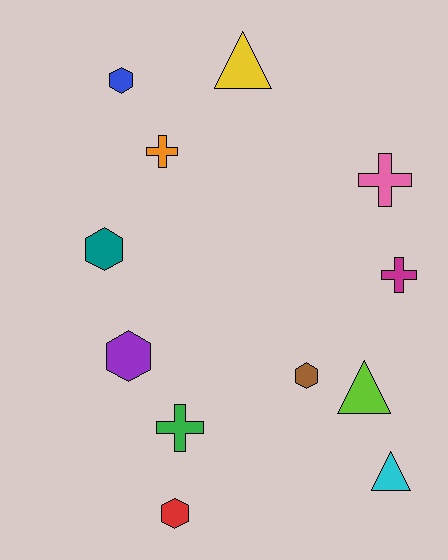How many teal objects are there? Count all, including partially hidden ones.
There is 1 teal object.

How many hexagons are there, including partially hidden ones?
There are 5 hexagons.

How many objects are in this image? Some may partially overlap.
There are 12 objects.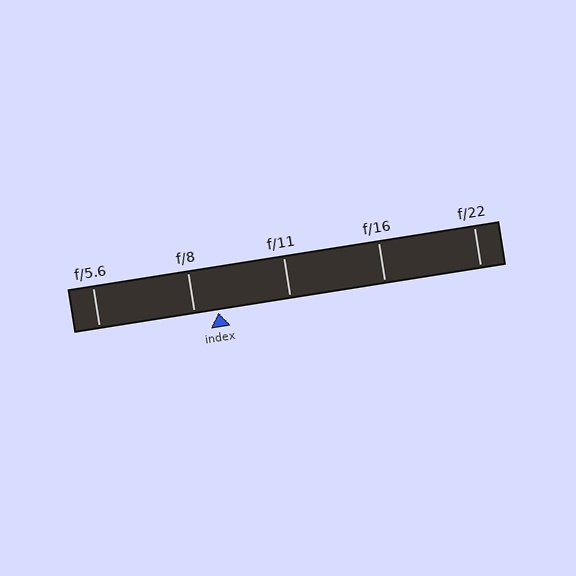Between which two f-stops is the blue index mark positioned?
The index mark is between f/8 and f/11.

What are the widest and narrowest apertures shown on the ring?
The widest aperture shown is f/5.6 and the narrowest is f/22.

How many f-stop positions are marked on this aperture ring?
There are 5 f-stop positions marked.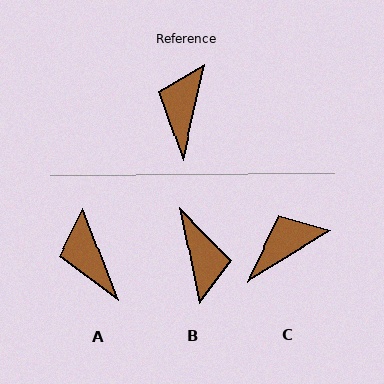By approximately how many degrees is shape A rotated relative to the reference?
Approximately 34 degrees counter-clockwise.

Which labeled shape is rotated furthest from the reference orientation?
B, about 156 degrees away.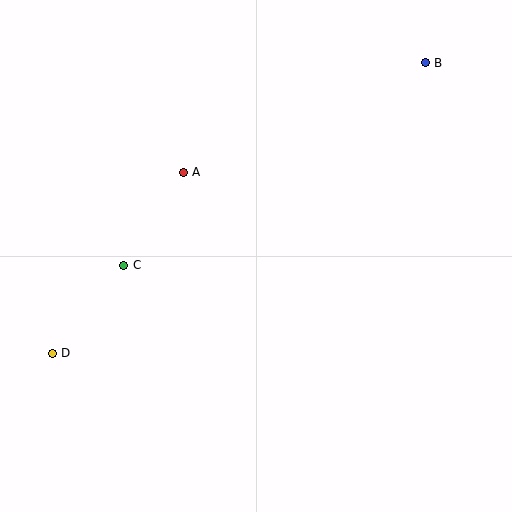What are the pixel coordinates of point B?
Point B is at (425, 63).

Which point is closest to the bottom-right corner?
Point B is closest to the bottom-right corner.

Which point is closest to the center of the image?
Point A at (183, 172) is closest to the center.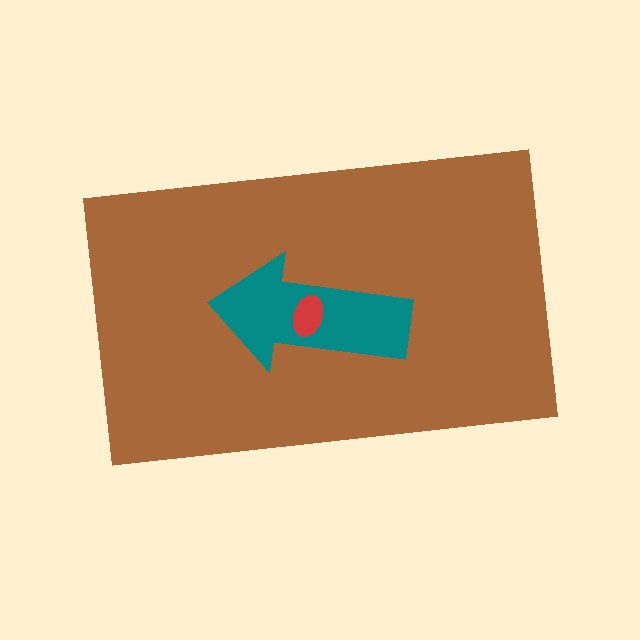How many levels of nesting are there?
3.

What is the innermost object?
The red ellipse.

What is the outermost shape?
The brown rectangle.